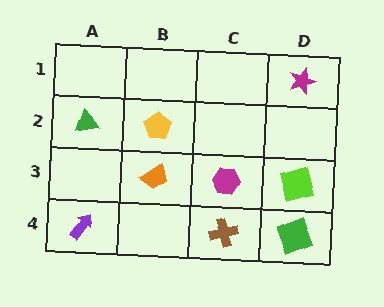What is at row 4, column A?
A purple arrow.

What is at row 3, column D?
A lime square.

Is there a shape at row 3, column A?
No, that cell is empty.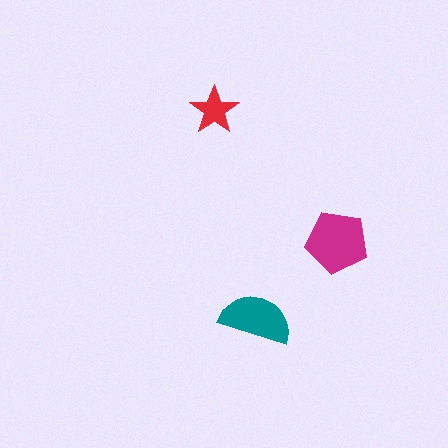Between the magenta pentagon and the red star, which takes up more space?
The magenta pentagon.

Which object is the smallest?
The red star.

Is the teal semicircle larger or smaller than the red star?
Larger.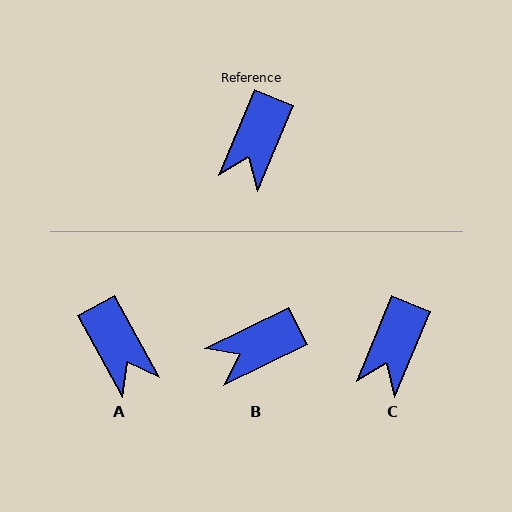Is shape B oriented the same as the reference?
No, it is off by about 41 degrees.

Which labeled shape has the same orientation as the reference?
C.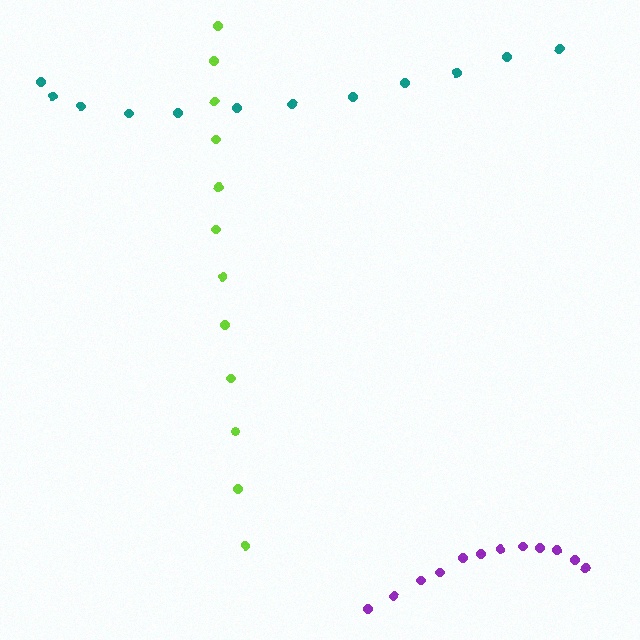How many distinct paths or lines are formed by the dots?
There are 3 distinct paths.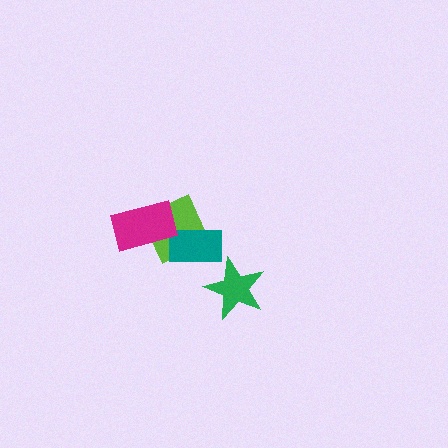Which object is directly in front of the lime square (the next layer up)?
The teal rectangle is directly in front of the lime square.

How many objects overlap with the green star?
0 objects overlap with the green star.